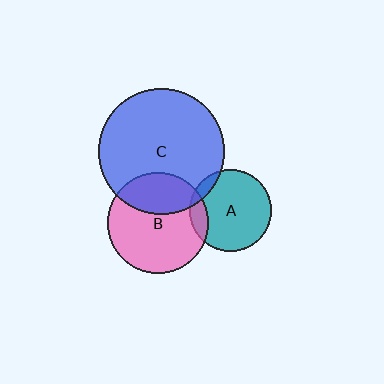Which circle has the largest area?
Circle C (blue).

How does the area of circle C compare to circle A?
Approximately 2.4 times.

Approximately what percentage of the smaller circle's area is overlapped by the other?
Approximately 30%.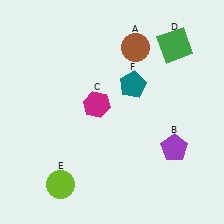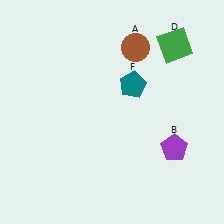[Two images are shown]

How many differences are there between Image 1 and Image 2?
There are 2 differences between the two images.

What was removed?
The magenta hexagon (C), the lime circle (E) were removed in Image 2.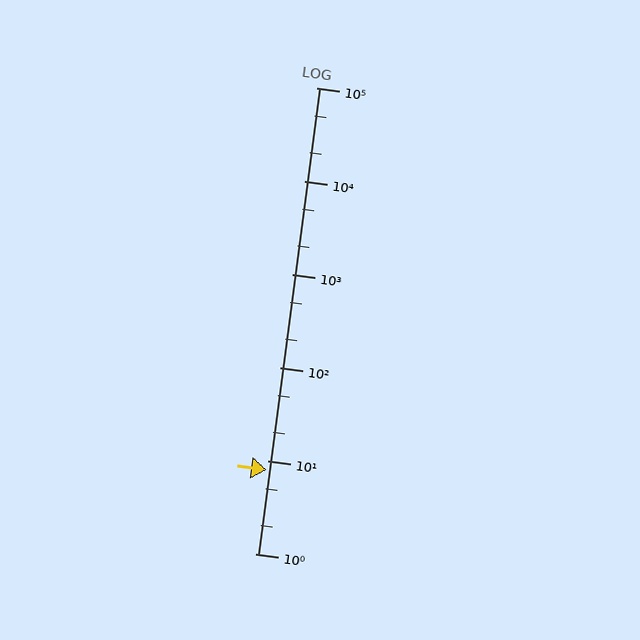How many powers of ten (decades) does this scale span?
The scale spans 5 decades, from 1 to 100000.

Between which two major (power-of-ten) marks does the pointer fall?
The pointer is between 1 and 10.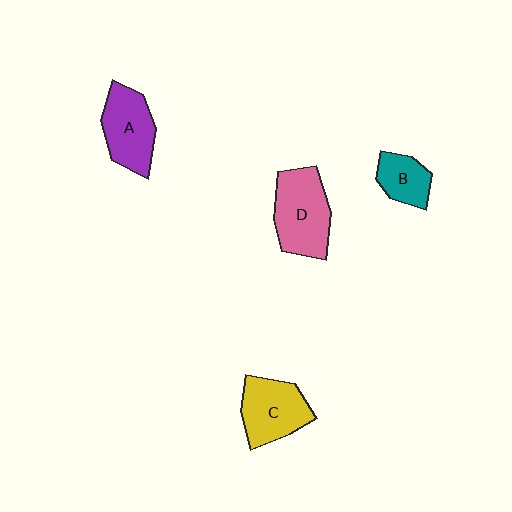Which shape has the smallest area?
Shape B (teal).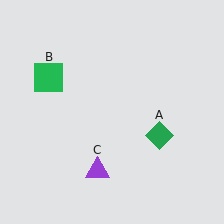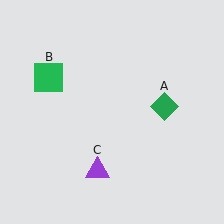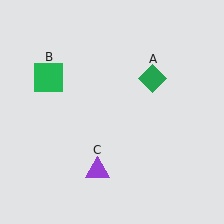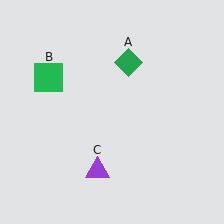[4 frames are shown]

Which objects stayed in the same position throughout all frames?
Green square (object B) and purple triangle (object C) remained stationary.